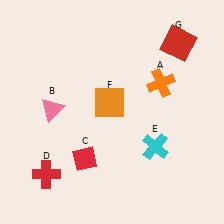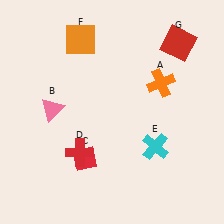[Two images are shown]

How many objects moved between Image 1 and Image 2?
2 objects moved between the two images.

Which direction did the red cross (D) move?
The red cross (D) moved right.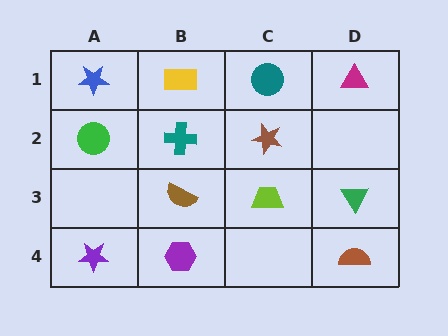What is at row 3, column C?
A lime trapezoid.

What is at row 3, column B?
A brown semicircle.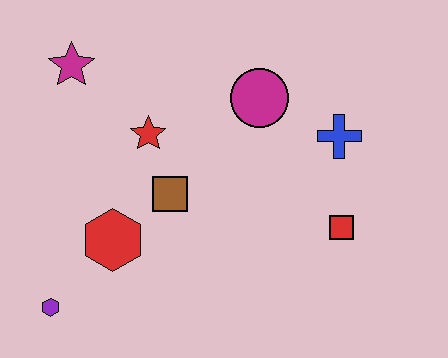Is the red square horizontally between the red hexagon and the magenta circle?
No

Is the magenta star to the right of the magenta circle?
No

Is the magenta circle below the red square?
No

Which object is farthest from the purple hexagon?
The blue cross is farthest from the purple hexagon.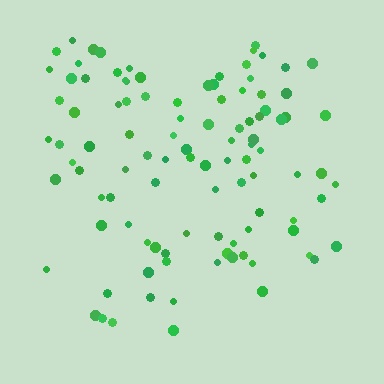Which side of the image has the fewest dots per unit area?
The bottom.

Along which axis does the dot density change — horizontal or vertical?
Vertical.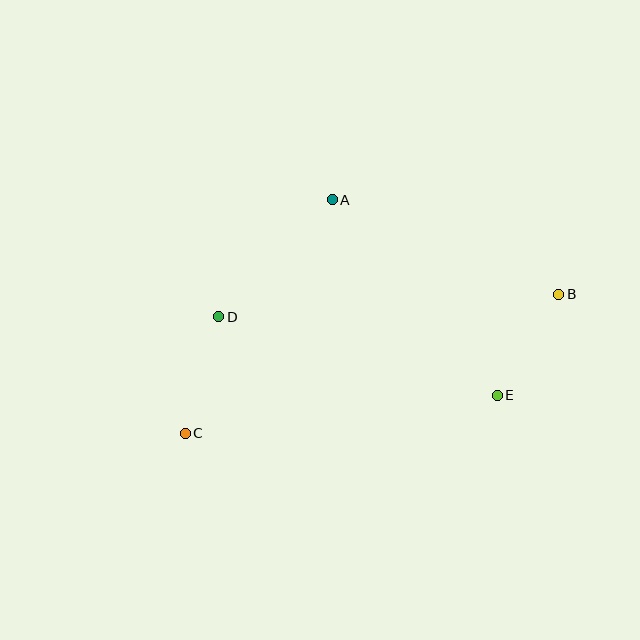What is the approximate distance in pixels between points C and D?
The distance between C and D is approximately 121 pixels.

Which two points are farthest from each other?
Points B and C are farthest from each other.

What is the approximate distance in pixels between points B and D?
The distance between B and D is approximately 341 pixels.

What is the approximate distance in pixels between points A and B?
The distance between A and B is approximately 245 pixels.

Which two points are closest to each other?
Points B and E are closest to each other.